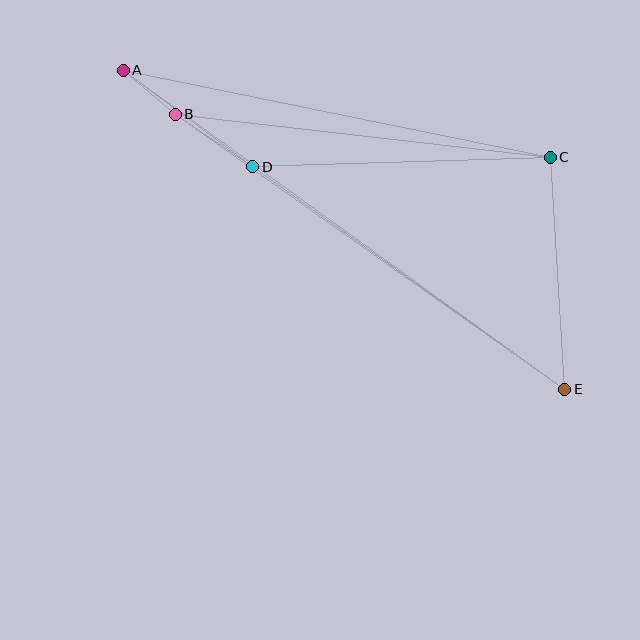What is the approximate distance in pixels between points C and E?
The distance between C and E is approximately 232 pixels.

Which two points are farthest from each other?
Points A and E are farthest from each other.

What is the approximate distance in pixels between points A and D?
The distance between A and D is approximately 162 pixels.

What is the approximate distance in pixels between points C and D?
The distance between C and D is approximately 298 pixels.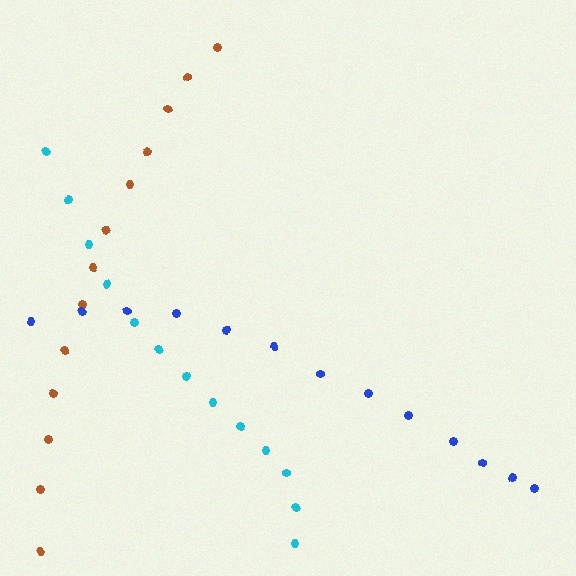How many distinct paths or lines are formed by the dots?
There are 3 distinct paths.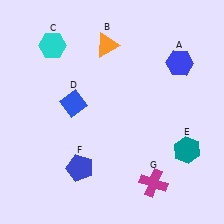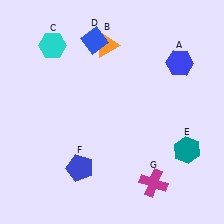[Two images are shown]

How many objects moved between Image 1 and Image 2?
1 object moved between the two images.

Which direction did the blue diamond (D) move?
The blue diamond (D) moved up.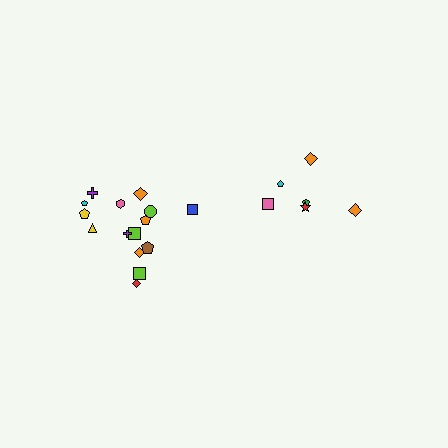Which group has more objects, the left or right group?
The left group.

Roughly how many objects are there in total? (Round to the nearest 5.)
Roughly 20 objects in total.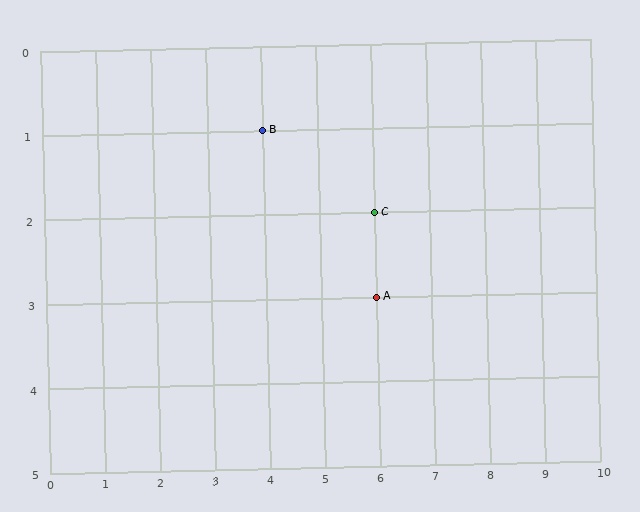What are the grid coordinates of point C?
Point C is at grid coordinates (6, 2).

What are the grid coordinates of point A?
Point A is at grid coordinates (6, 3).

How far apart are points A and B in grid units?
Points A and B are 2 columns and 2 rows apart (about 2.8 grid units diagonally).